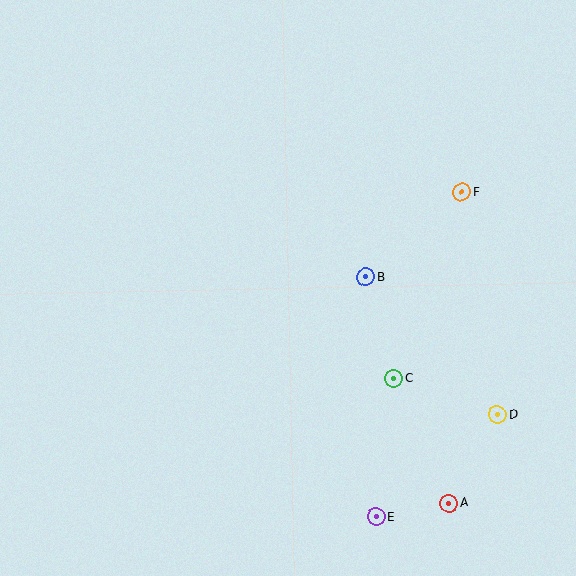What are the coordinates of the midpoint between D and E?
The midpoint between D and E is at (437, 466).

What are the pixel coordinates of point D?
Point D is at (497, 415).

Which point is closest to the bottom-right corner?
Point A is closest to the bottom-right corner.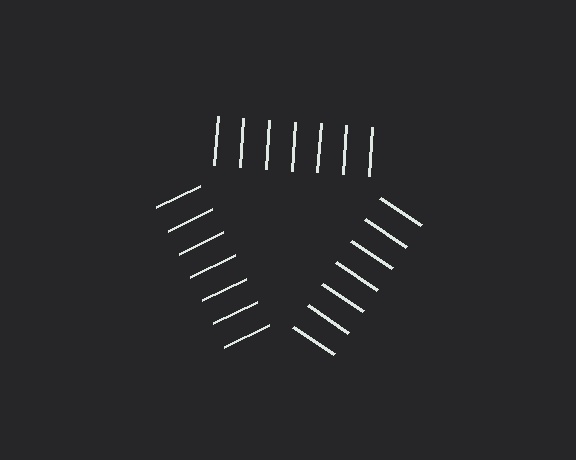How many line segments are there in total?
21 — 7 along each of the 3 edges.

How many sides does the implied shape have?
3 sides — the line-ends trace a triangle.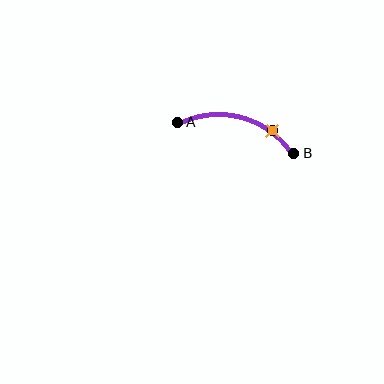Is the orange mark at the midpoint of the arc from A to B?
No. The orange mark lies on the arc but is closer to endpoint B. The arc midpoint would be at the point on the curve equidistant along the arc from both A and B.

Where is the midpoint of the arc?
The arc midpoint is the point on the curve farthest from the straight line joining A and B. It sits above that line.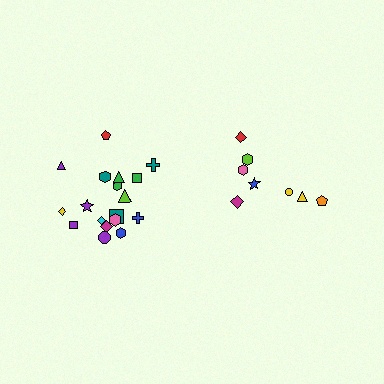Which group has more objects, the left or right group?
The left group.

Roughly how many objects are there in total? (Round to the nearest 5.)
Roughly 25 objects in total.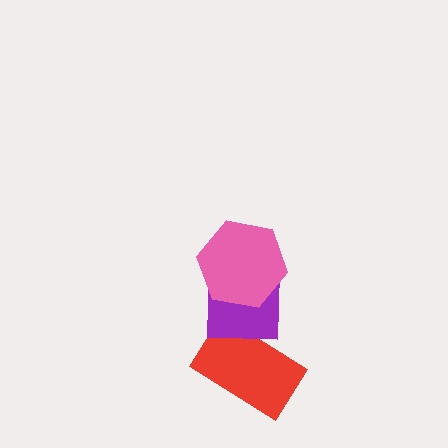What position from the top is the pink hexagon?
The pink hexagon is 1st from the top.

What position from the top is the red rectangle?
The red rectangle is 3rd from the top.